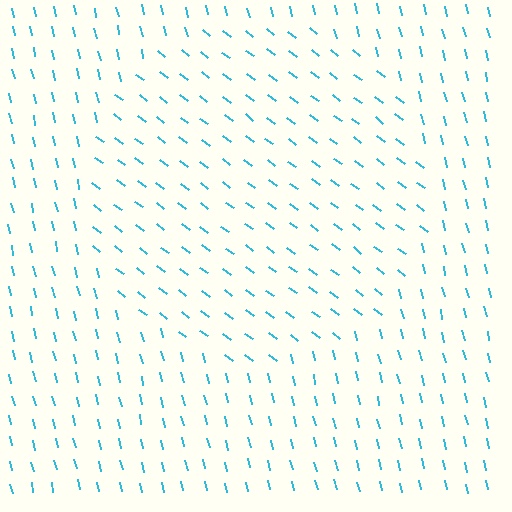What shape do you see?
I see a circle.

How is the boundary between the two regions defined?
The boundary is defined purely by a change in line orientation (approximately 40 degrees difference). All lines are the same color and thickness.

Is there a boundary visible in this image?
Yes, there is a texture boundary formed by a change in line orientation.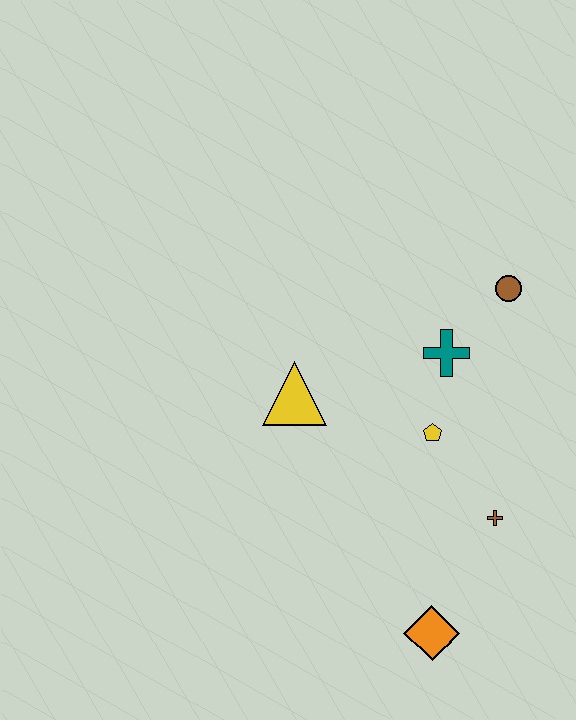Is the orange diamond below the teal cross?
Yes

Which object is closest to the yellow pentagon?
The teal cross is closest to the yellow pentagon.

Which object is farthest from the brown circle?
The orange diamond is farthest from the brown circle.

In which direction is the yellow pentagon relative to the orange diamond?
The yellow pentagon is above the orange diamond.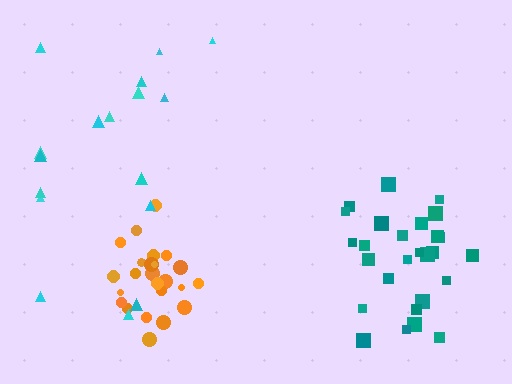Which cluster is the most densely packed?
Orange.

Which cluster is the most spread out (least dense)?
Cyan.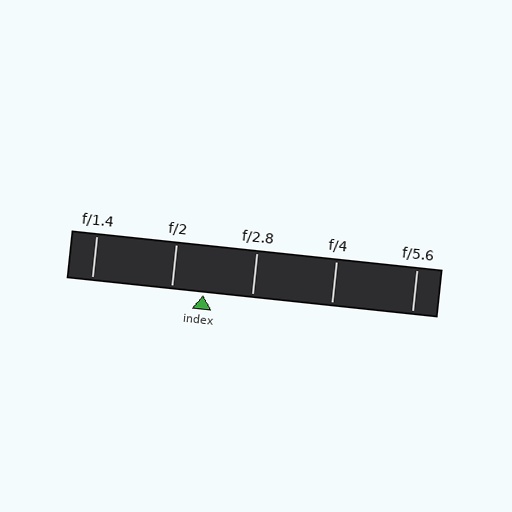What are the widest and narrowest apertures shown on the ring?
The widest aperture shown is f/1.4 and the narrowest is f/5.6.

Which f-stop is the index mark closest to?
The index mark is closest to f/2.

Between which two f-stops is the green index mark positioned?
The index mark is between f/2 and f/2.8.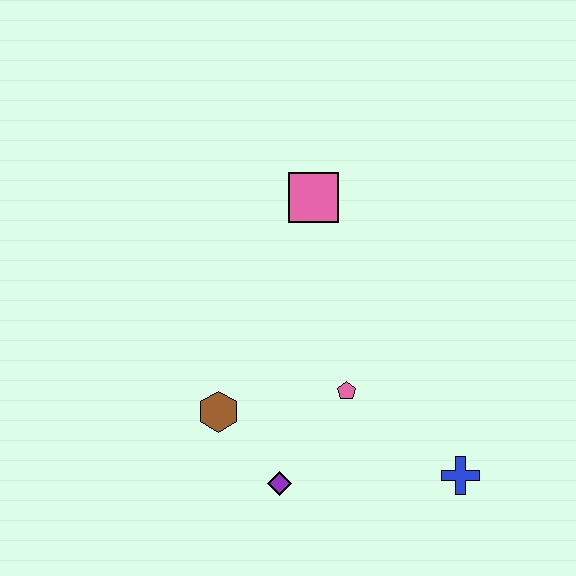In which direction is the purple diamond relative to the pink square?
The purple diamond is below the pink square.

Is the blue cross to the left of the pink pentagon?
No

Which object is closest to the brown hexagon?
The purple diamond is closest to the brown hexagon.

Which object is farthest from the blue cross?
The pink square is farthest from the blue cross.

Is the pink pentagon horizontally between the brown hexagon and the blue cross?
Yes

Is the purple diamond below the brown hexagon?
Yes